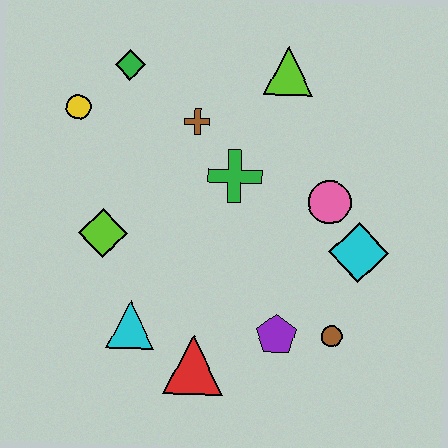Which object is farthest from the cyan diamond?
The yellow circle is farthest from the cyan diamond.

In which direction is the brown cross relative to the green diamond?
The brown cross is to the right of the green diamond.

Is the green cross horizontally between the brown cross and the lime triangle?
Yes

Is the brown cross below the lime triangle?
Yes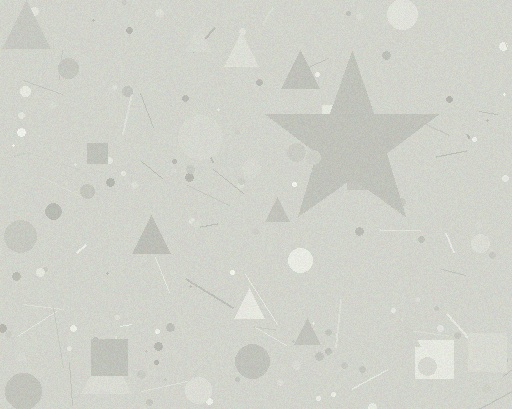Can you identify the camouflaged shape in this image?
The camouflaged shape is a star.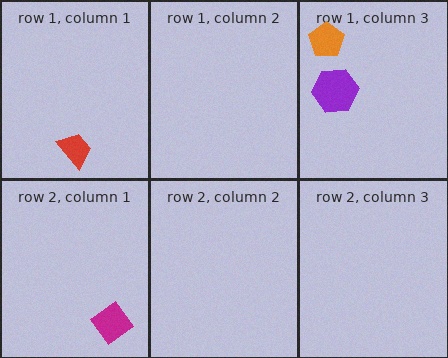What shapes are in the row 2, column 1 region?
The magenta diamond.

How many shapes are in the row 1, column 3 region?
2.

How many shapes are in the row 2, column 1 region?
1.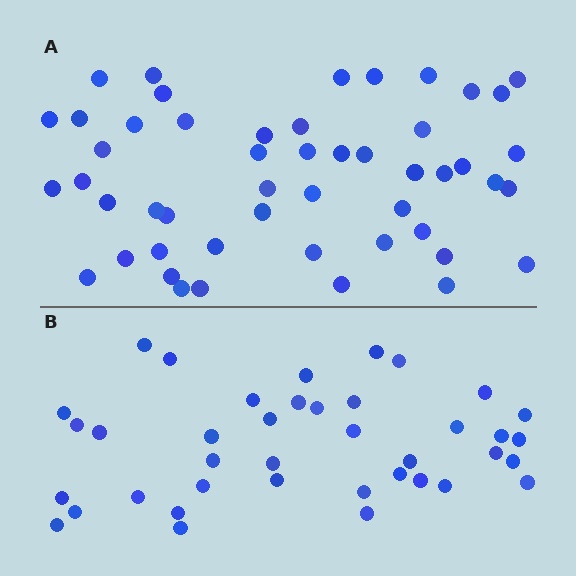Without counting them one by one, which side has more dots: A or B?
Region A (the top region) has more dots.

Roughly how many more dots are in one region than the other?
Region A has roughly 12 or so more dots than region B.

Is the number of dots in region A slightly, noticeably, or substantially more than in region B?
Region A has noticeably more, but not dramatically so. The ratio is roughly 1.3 to 1.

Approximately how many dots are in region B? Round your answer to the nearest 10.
About 40 dots. (The exact count is 39, which rounds to 40.)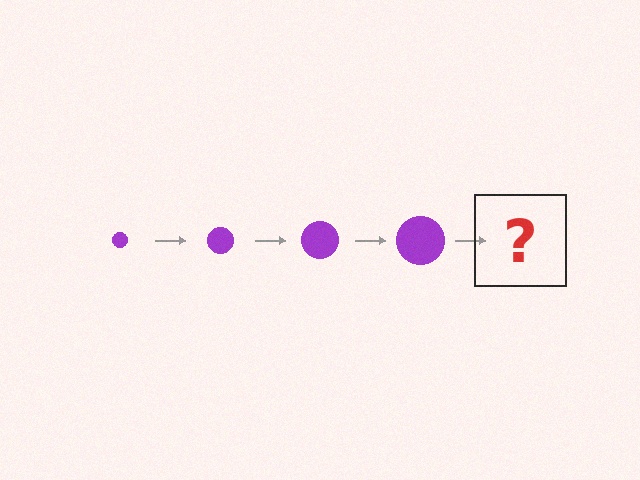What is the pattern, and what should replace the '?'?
The pattern is that the circle gets progressively larger each step. The '?' should be a purple circle, larger than the previous one.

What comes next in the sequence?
The next element should be a purple circle, larger than the previous one.